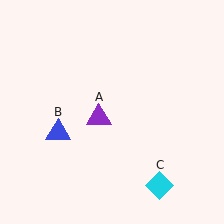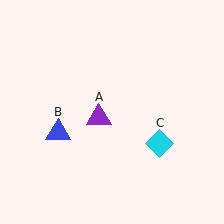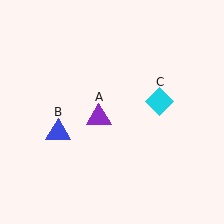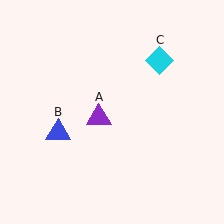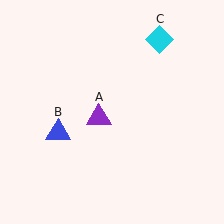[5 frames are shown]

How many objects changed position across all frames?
1 object changed position: cyan diamond (object C).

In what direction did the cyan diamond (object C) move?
The cyan diamond (object C) moved up.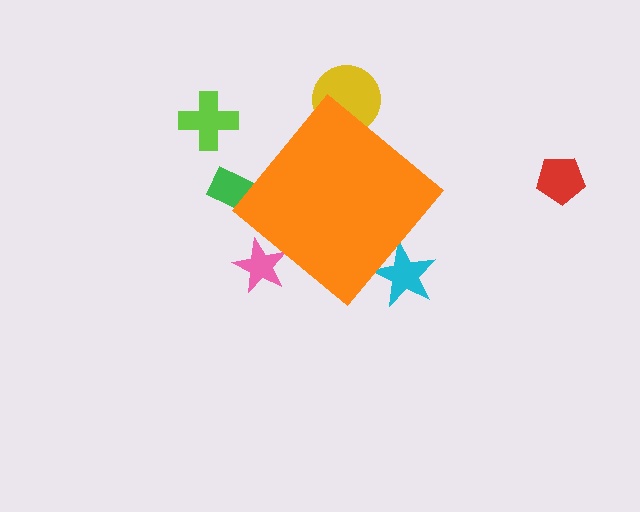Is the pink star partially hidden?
Yes, the pink star is partially hidden behind the orange diamond.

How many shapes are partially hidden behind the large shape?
4 shapes are partially hidden.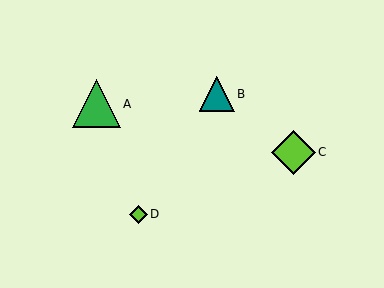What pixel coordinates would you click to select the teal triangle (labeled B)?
Click at (217, 94) to select the teal triangle B.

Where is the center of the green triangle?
The center of the green triangle is at (96, 104).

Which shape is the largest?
The green triangle (labeled A) is the largest.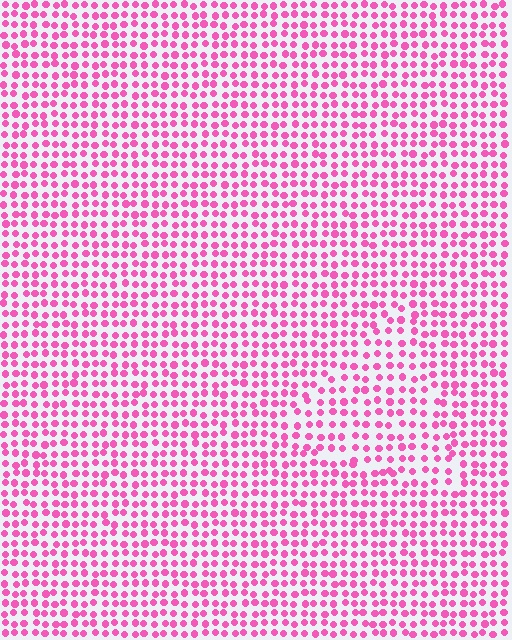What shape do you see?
I see a triangle.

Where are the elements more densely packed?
The elements are more densely packed outside the triangle boundary.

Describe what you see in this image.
The image contains small pink elements arranged at two different densities. A triangle-shaped region is visible where the elements are less densely packed than the surrounding area.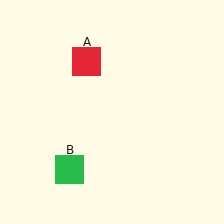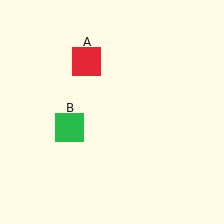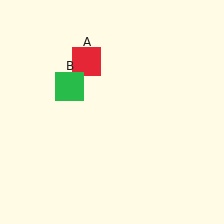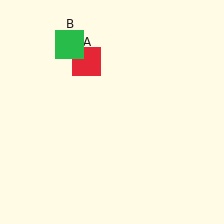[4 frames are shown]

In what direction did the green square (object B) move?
The green square (object B) moved up.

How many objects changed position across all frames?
1 object changed position: green square (object B).